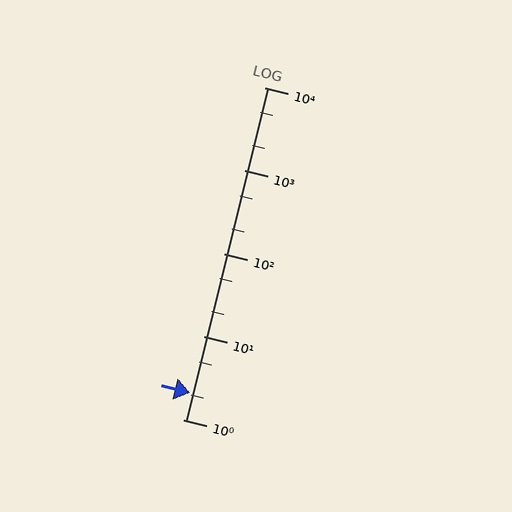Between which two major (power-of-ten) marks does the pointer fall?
The pointer is between 1 and 10.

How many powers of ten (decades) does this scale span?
The scale spans 4 decades, from 1 to 10000.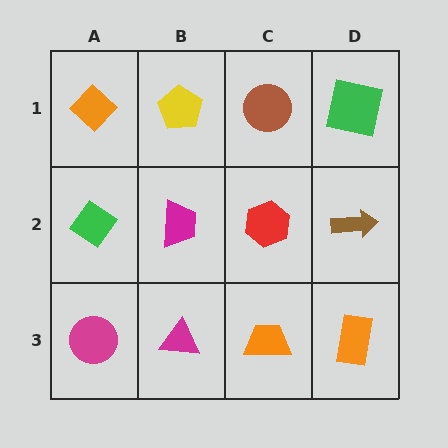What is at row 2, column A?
A green diamond.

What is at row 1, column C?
A brown circle.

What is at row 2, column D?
A brown arrow.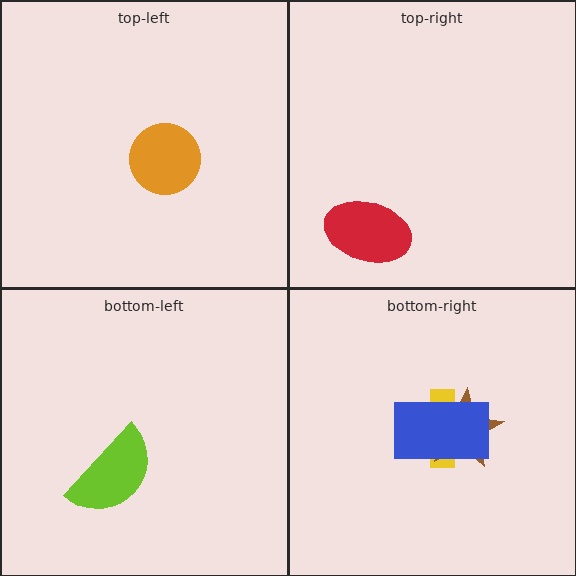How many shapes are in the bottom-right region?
3.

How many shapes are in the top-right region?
1.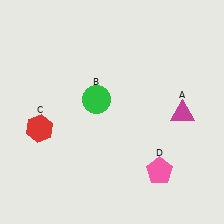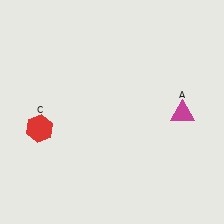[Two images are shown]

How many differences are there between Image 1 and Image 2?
There are 2 differences between the two images.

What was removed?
The green circle (B), the pink pentagon (D) were removed in Image 2.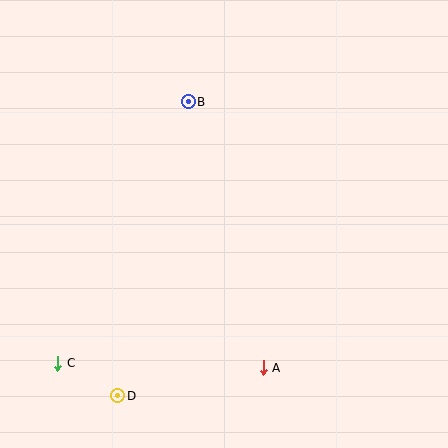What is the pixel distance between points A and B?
The distance between A and B is 276 pixels.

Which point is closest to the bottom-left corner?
Point C is closest to the bottom-left corner.